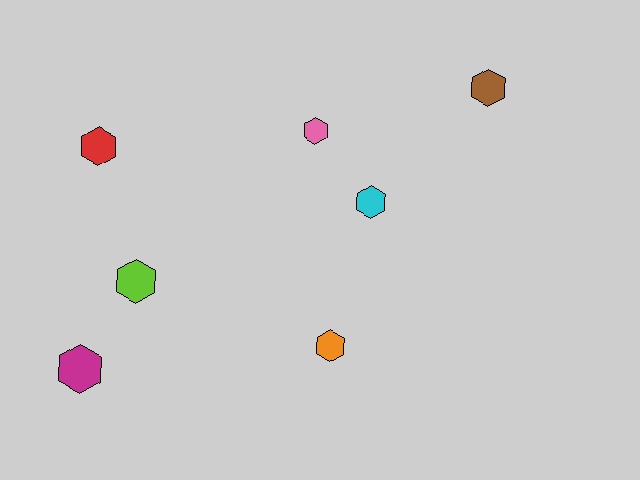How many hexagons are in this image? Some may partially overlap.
There are 7 hexagons.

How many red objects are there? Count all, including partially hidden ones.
There is 1 red object.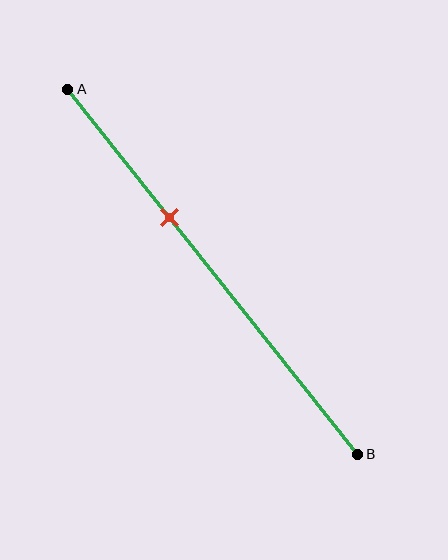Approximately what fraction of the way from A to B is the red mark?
The red mark is approximately 35% of the way from A to B.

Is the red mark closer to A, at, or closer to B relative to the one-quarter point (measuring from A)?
The red mark is closer to point B than the one-quarter point of segment AB.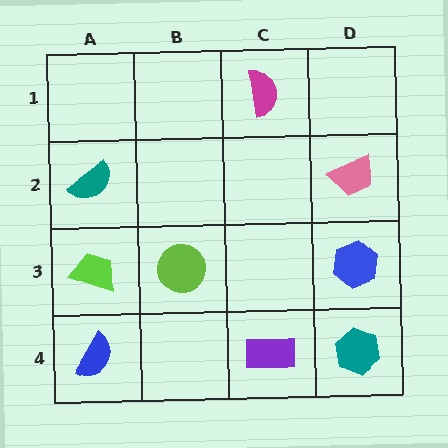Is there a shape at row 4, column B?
No, that cell is empty.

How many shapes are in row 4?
3 shapes.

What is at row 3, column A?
A lime trapezoid.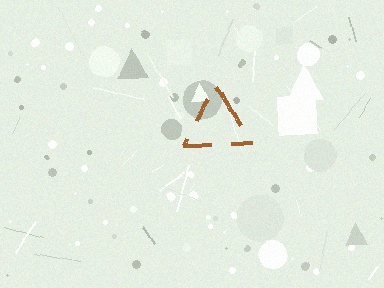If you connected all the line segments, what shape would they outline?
They would outline a triangle.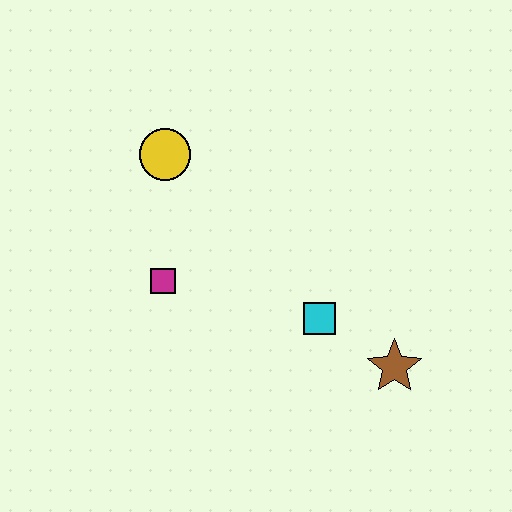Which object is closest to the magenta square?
The yellow circle is closest to the magenta square.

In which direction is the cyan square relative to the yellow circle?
The cyan square is below the yellow circle.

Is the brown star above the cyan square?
No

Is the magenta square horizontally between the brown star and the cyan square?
No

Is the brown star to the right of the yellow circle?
Yes